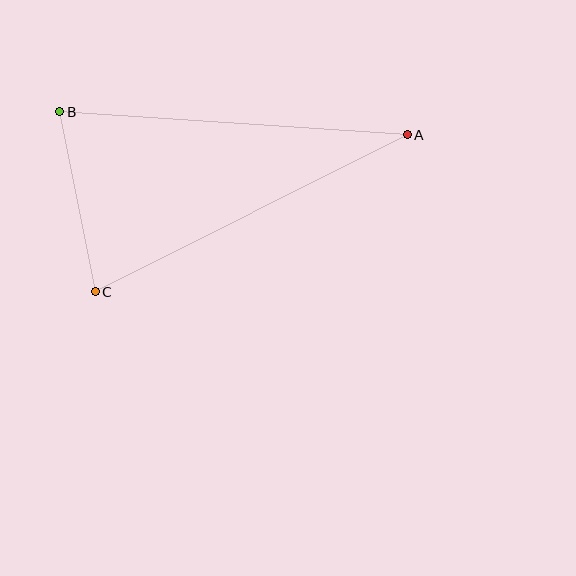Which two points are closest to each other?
Points B and C are closest to each other.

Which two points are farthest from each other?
Points A and C are farthest from each other.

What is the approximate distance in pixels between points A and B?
The distance between A and B is approximately 348 pixels.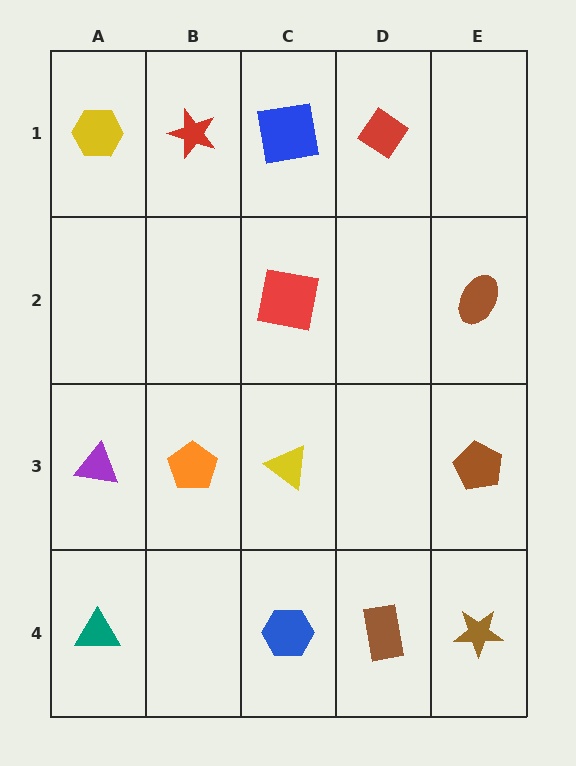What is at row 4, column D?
A brown rectangle.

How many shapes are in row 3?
4 shapes.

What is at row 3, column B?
An orange pentagon.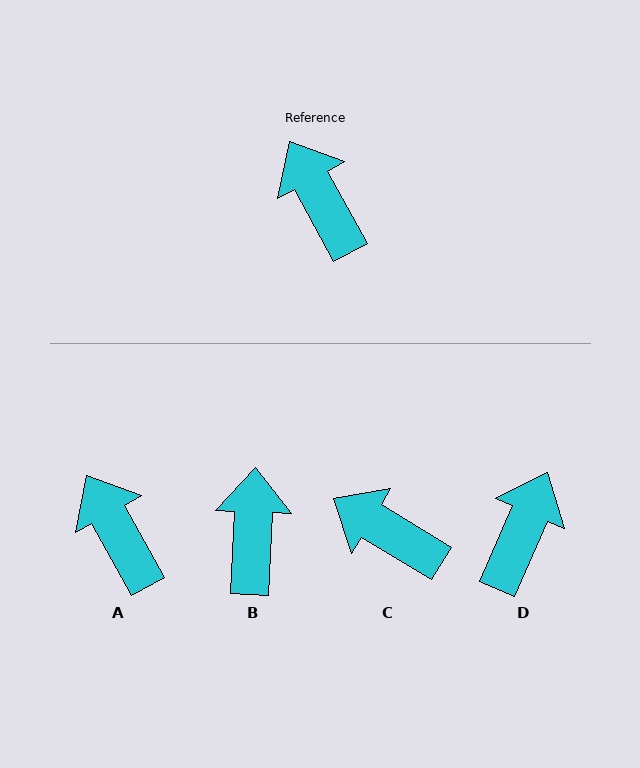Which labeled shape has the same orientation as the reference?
A.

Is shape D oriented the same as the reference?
No, it is off by about 53 degrees.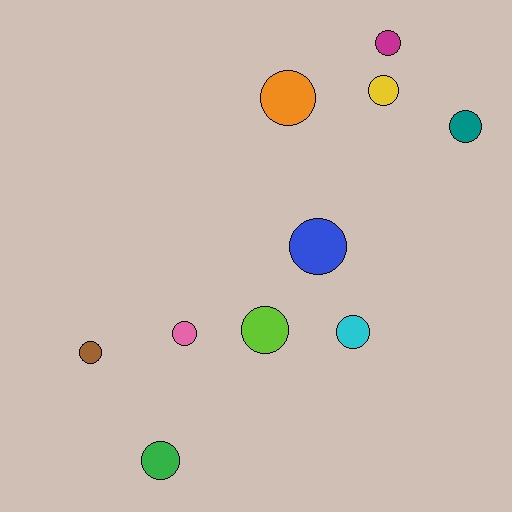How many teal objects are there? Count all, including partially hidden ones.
There is 1 teal object.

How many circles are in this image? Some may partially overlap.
There are 10 circles.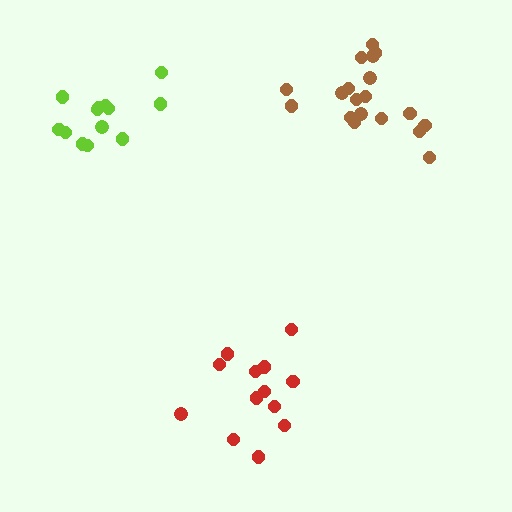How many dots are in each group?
Group 1: 19 dots, Group 2: 13 dots, Group 3: 13 dots (45 total).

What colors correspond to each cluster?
The clusters are colored: brown, red, lime.